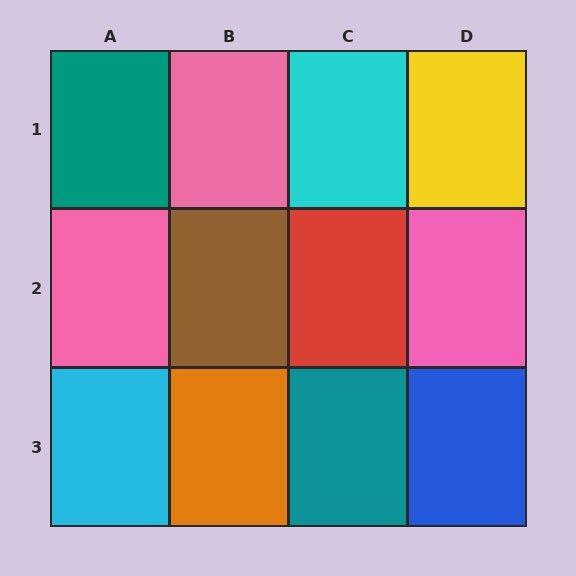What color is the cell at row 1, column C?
Cyan.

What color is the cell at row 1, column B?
Pink.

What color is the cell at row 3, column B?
Orange.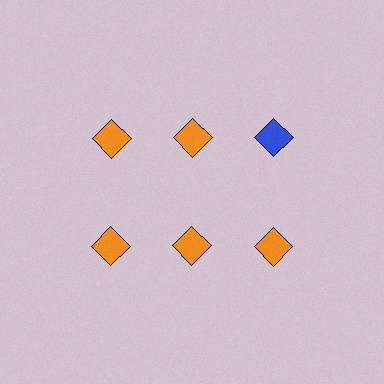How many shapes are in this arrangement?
There are 6 shapes arranged in a grid pattern.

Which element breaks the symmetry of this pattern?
The blue diamond in the top row, center column breaks the symmetry. All other shapes are orange diamonds.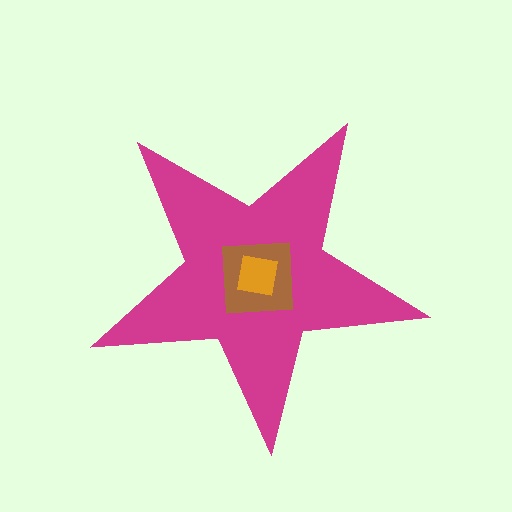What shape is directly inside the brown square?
The orange square.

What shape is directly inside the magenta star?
The brown square.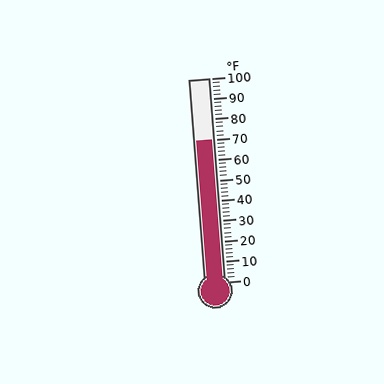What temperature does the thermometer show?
The thermometer shows approximately 70°F.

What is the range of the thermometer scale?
The thermometer scale ranges from 0°F to 100°F.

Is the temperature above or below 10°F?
The temperature is above 10°F.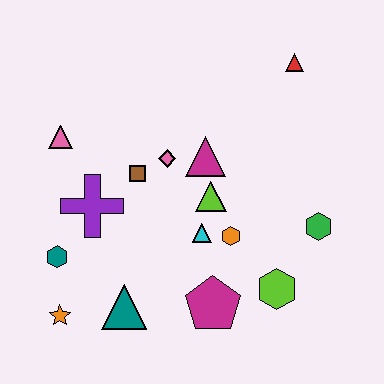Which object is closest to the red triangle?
The magenta triangle is closest to the red triangle.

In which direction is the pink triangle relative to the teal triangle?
The pink triangle is above the teal triangle.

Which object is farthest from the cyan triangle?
The red triangle is farthest from the cyan triangle.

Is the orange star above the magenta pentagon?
No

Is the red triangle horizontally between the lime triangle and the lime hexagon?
No